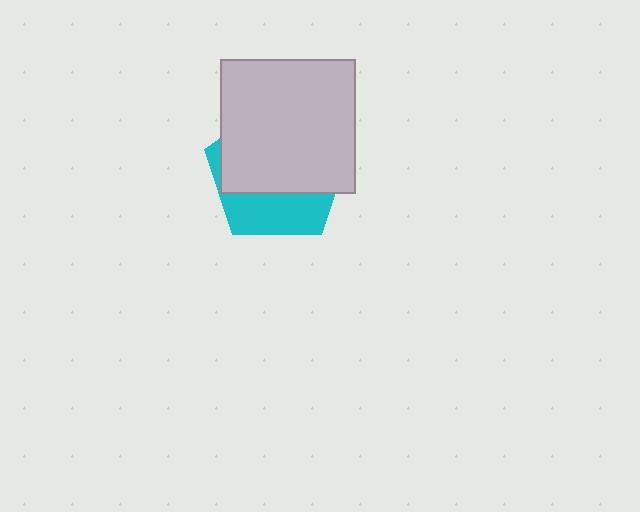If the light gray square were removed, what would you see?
You would see the complete cyan pentagon.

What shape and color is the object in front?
The object in front is a light gray square.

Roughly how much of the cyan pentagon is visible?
A small part of it is visible (roughly 34%).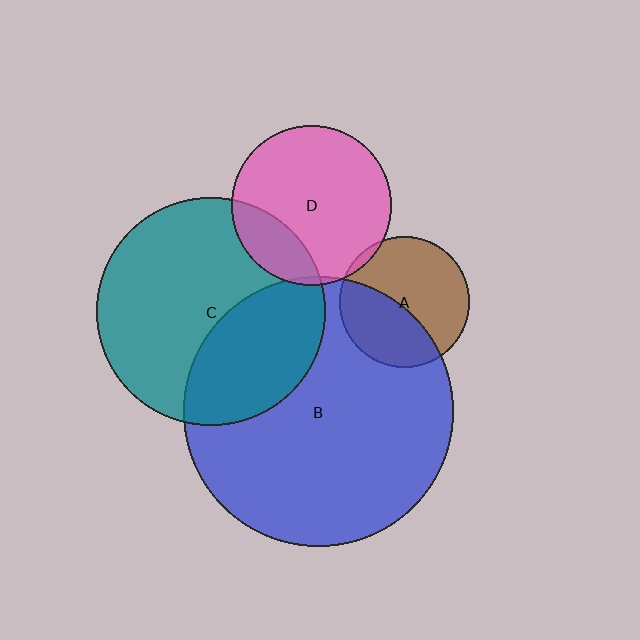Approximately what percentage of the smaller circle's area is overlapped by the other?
Approximately 35%.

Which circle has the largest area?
Circle B (blue).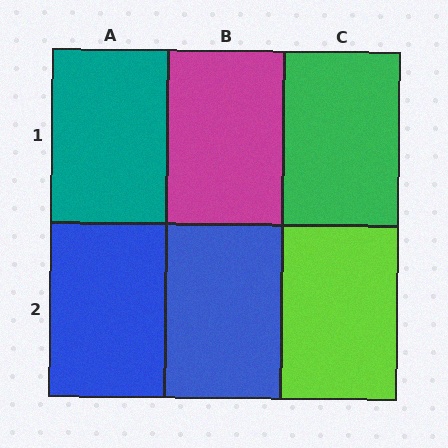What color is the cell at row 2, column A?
Blue.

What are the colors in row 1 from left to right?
Teal, magenta, green.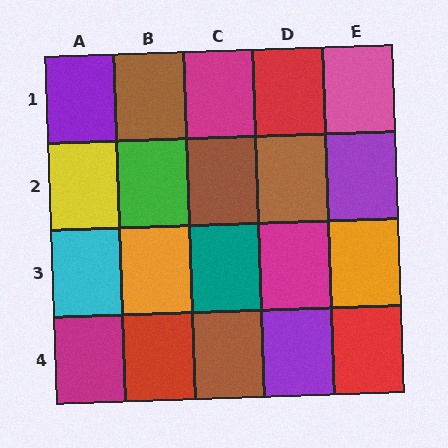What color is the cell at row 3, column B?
Orange.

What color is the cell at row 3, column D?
Magenta.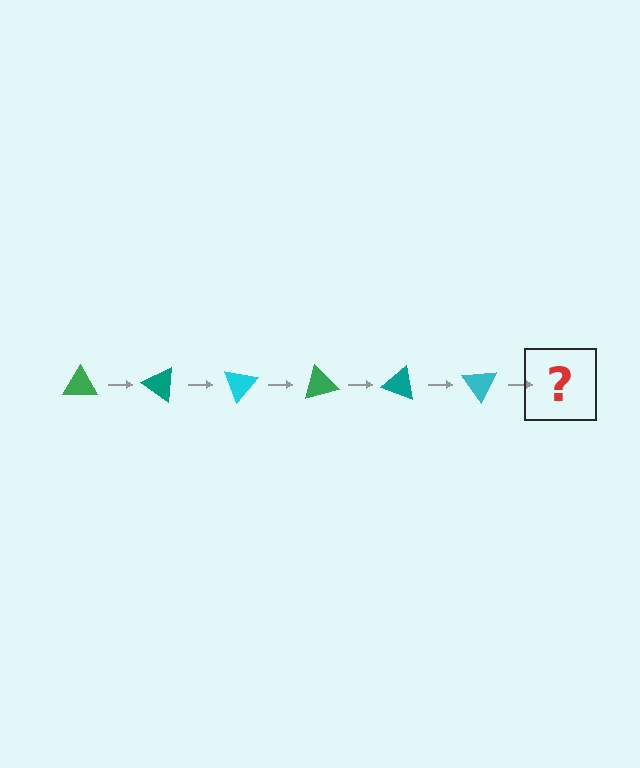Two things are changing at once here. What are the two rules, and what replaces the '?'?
The two rules are that it rotates 35 degrees each step and the color cycles through green, teal, and cyan. The '?' should be a green triangle, rotated 210 degrees from the start.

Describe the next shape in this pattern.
It should be a green triangle, rotated 210 degrees from the start.